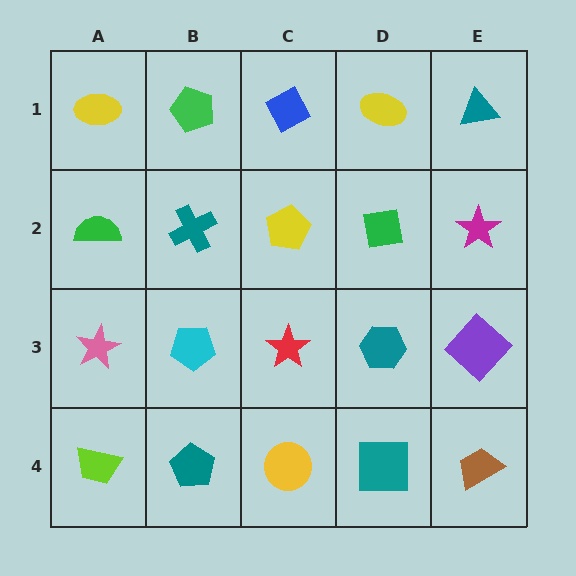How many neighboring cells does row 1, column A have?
2.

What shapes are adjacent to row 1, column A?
A green semicircle (row 2, column A), a green pentagon (row 1, column B).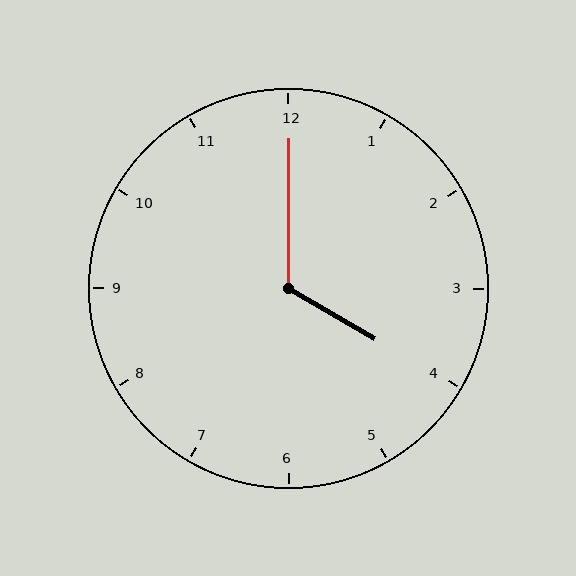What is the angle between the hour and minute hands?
Approximately 120 degrees.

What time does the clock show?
4:00.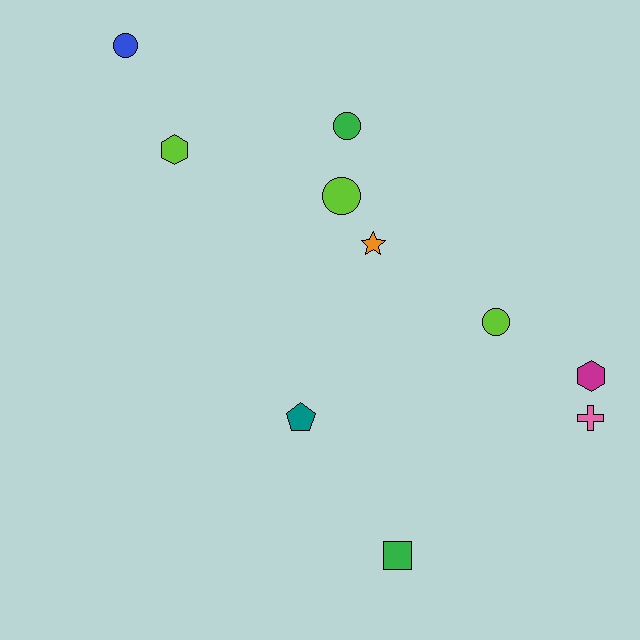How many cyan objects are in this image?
There are no cyan objects.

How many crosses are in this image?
There is 1 cross.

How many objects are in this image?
There are 10 objects.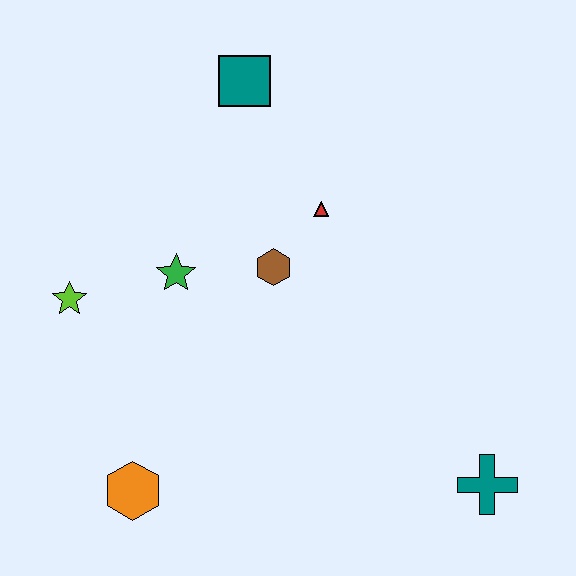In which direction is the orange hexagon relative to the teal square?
The orange hexagon is below the teal square.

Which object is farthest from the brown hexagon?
The teal cross is farthest from the brown hexagon.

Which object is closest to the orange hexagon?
The lime star is closest to the orange hexagon.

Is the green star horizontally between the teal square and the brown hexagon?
No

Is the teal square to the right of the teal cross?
No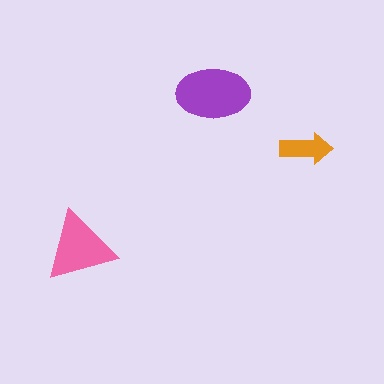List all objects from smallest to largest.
The orange arrow, the pink triangle, the purple ellipse.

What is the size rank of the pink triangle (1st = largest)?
2nd.